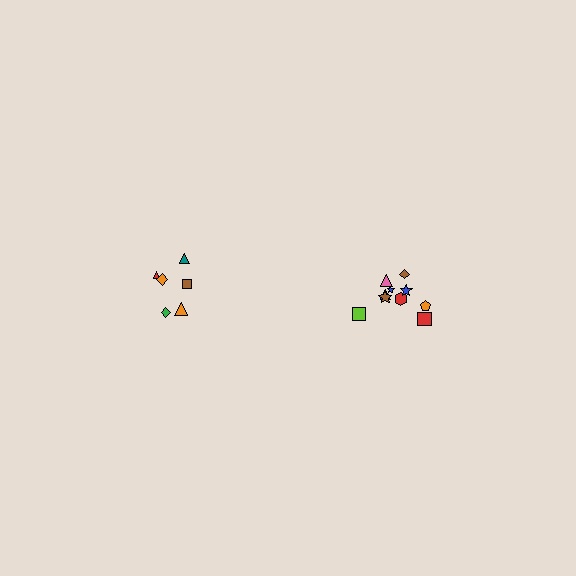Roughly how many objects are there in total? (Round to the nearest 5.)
Roughly 15 objects in total.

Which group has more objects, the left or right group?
The right group.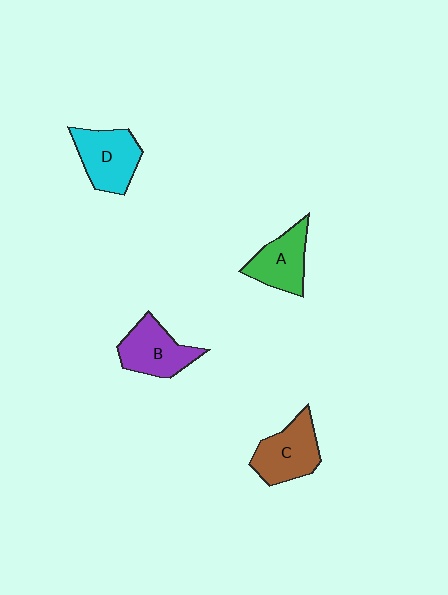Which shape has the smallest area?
Shape A (green).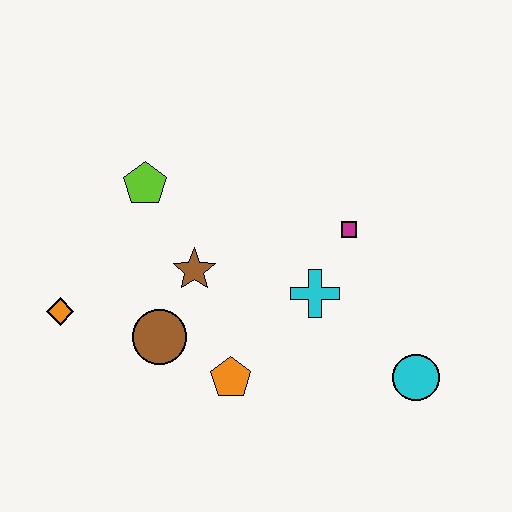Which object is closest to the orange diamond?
The brown circle is closest to the orange diamond.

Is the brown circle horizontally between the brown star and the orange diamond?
Yes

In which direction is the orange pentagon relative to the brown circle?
The orange pentagon is to the right of the brown circle.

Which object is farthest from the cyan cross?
The orange diamond is farthest from the cyan cross.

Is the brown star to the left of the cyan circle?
Yes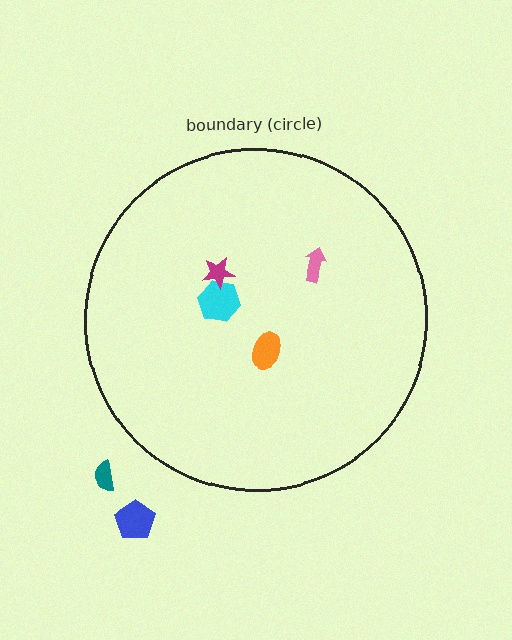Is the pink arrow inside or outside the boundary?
Inside.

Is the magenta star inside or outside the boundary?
Inside.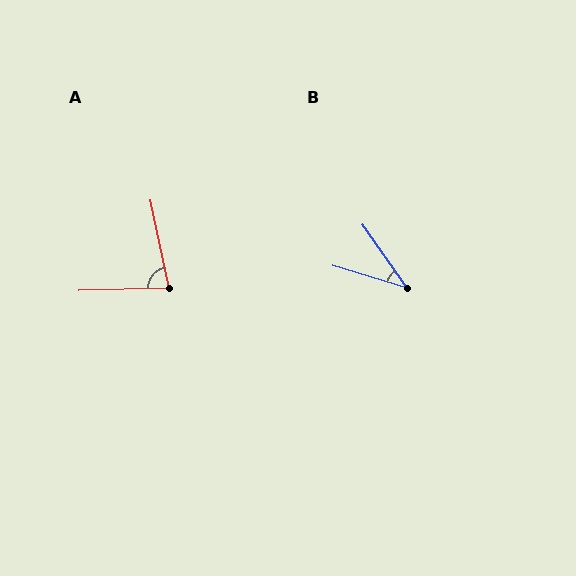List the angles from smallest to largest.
B (38°), A (80°).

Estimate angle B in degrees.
Approximately 38 degrees.